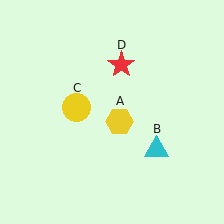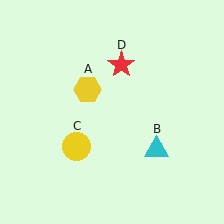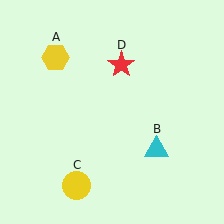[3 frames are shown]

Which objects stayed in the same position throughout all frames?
Cyan triangle (object B) and red star (object D) remained stationary.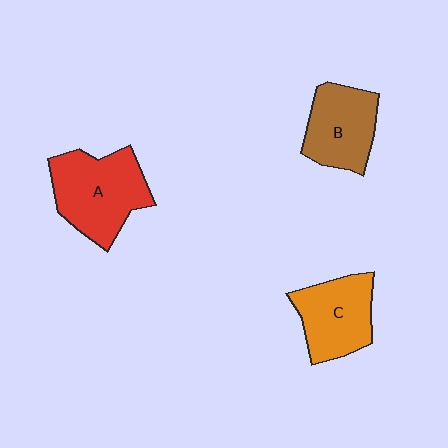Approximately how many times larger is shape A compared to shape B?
Approximately 1.3 times.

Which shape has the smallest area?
Shape B (brown).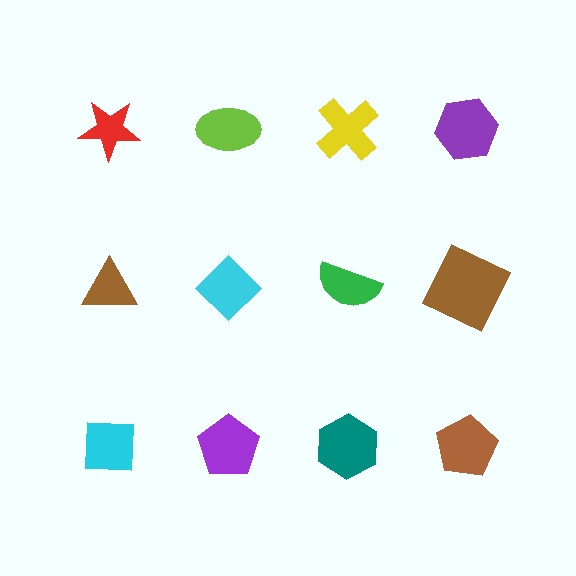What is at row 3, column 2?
A purple pentagon.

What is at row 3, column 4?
A brown pentagon.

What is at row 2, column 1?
A brown triangle.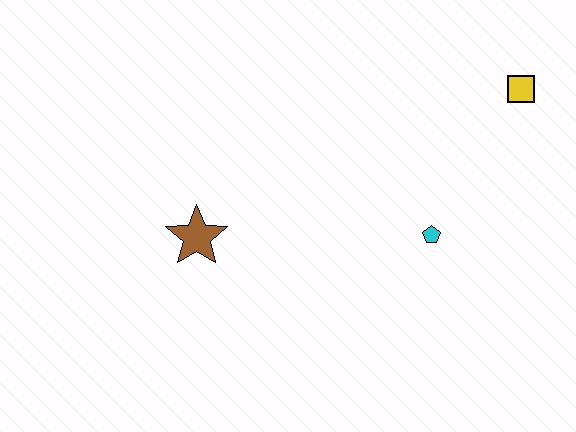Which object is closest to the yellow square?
The cyan pentagon is closest to the yellow square.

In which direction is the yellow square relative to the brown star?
The yellow square is to the right of the brown star.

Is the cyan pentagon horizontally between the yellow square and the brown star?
Yes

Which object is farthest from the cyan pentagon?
The brown star is farthest from the cyan pentagon.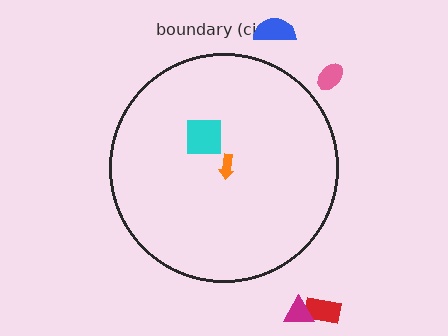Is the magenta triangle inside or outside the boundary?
Outside.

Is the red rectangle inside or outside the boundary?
Outside.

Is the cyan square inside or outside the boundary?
Inside.